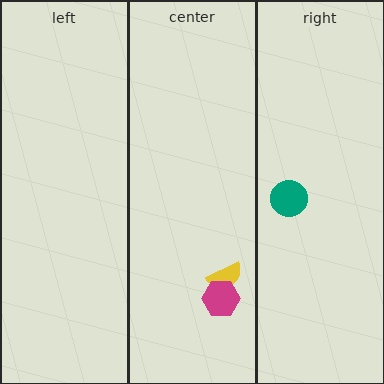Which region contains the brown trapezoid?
The right region.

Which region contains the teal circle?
The right region.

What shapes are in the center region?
The yellow semicircle, the magenta hexagon.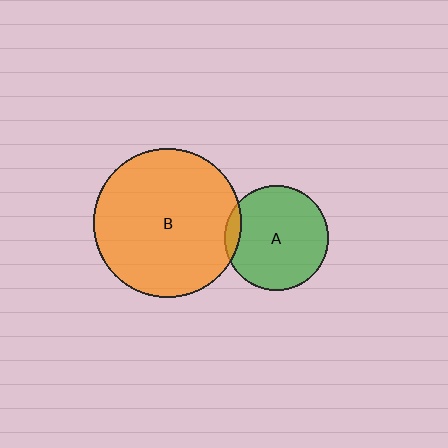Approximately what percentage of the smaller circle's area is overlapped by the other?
Approximately 10%.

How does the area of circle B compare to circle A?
Approximately 2.0 times.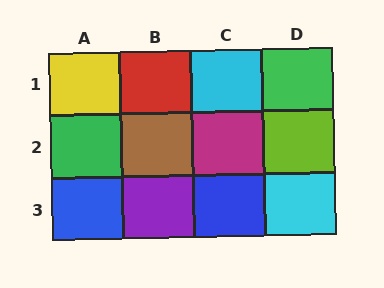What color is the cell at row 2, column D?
Lime.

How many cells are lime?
1 cell is lime.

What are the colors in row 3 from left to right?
Blue, purple, blue, cyan.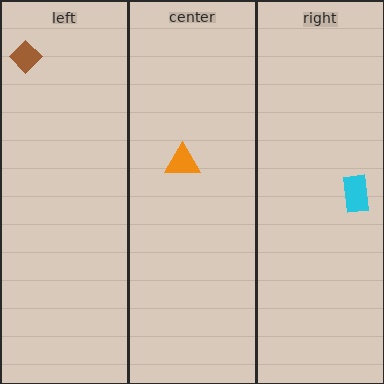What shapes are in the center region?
The orange triangle.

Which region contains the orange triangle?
The center region.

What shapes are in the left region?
The brown diamond.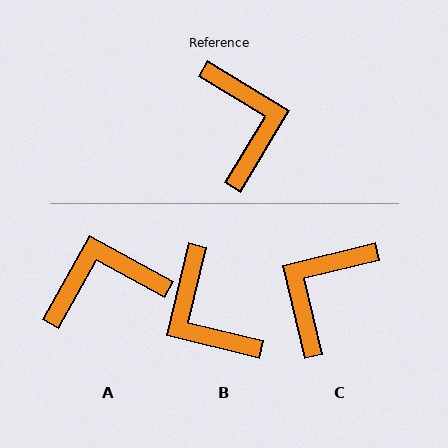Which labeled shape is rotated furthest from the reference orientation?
B, about 163 degrees away.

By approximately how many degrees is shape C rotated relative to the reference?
Approximately 134 degrees counter-clockwise.